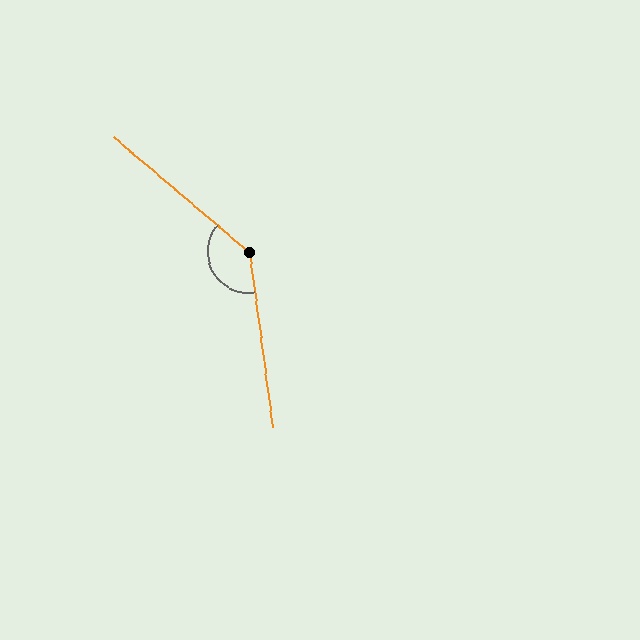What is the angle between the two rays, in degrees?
Approximately 138 degrees.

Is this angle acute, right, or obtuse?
It is obtuse.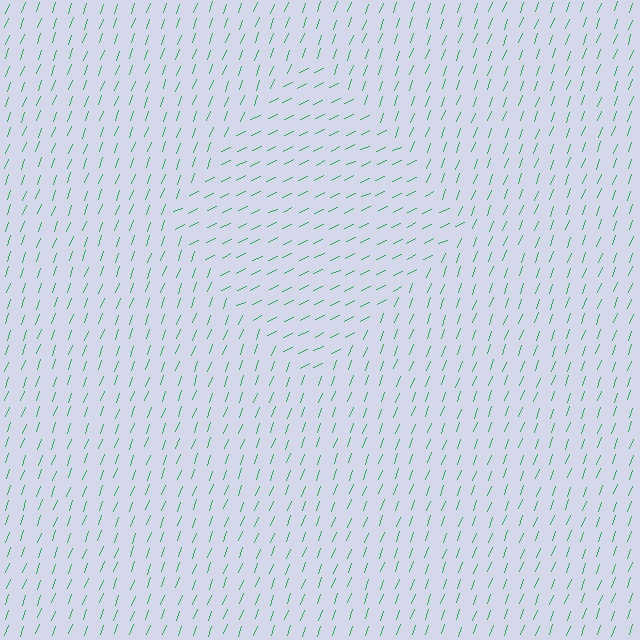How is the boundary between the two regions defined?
The boundary is defined purely by a change in line orientation (approximately 45 degrees difference). All lines are the same color and thickness.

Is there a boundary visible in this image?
Yes, there is a texture boundary formed by a change in line orientation.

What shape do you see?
I see a diamond.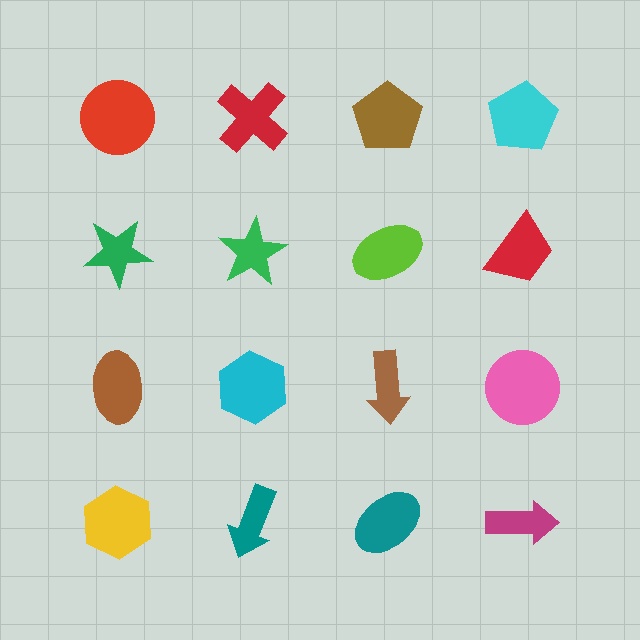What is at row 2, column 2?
A green star.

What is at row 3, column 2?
A cyan hexagon.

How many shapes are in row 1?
4 shapes.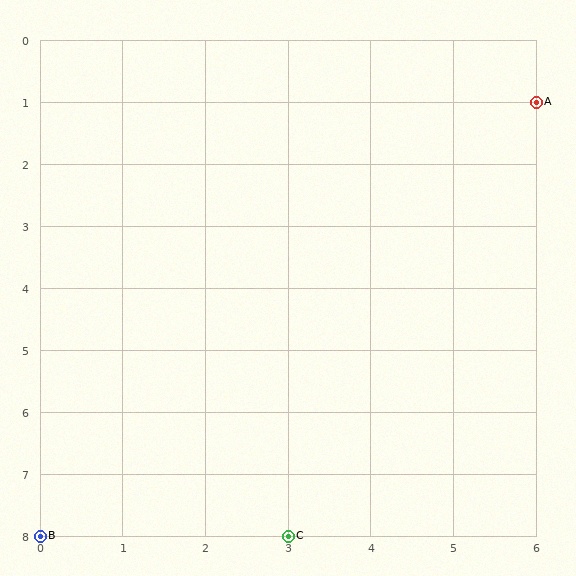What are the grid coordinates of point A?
Point A is at grid coordinates (6, 1).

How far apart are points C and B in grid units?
Points C and B are 3 columns apart.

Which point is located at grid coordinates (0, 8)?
Point B is at (0, 8).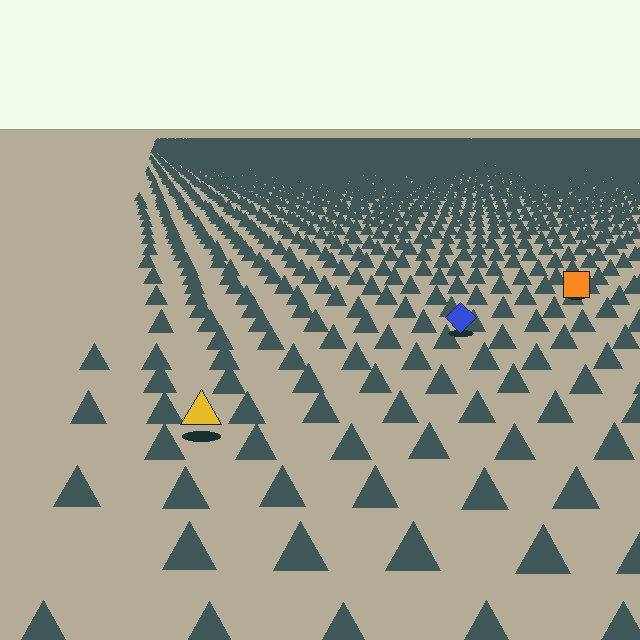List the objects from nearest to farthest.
From nearest to farthest: the yellow triangle, the blue diamond, the orange square.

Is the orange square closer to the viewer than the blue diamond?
No. The blue diamond is closer — you can tell from the texture gradient: the ground texture is coarser near it.